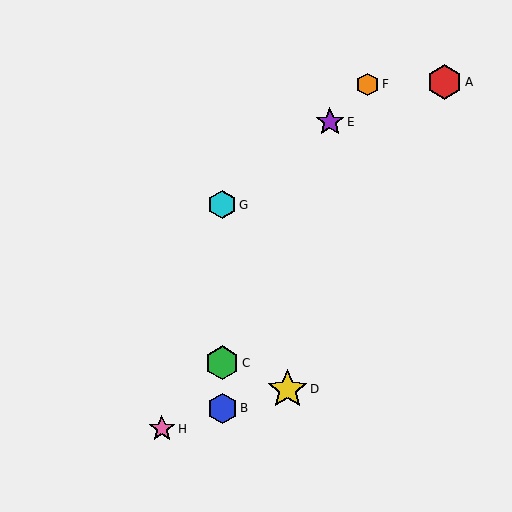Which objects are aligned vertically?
Objects B, C, G are aligned vertically.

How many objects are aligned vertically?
3 objects (B, C, G) are aligned vertically.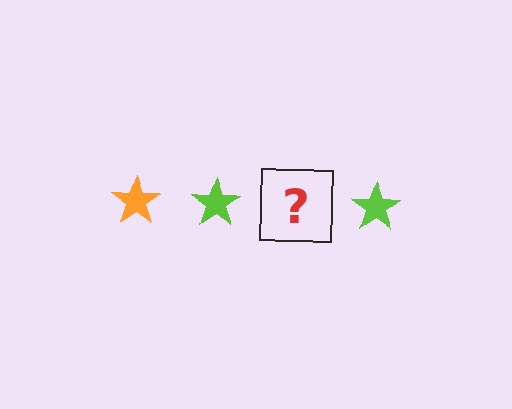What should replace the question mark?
The question mark should be replaced with an orange star.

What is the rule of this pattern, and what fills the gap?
The rule is that the pattern cycles through orange, lime stars. The gap should be filled with an orange star.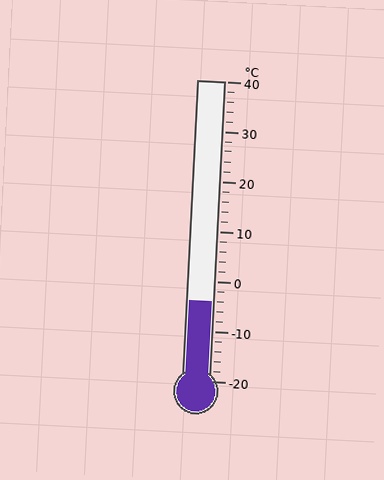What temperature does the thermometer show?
The thermometer shows approximately -4°C.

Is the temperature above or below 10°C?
The temperature is below 10°C.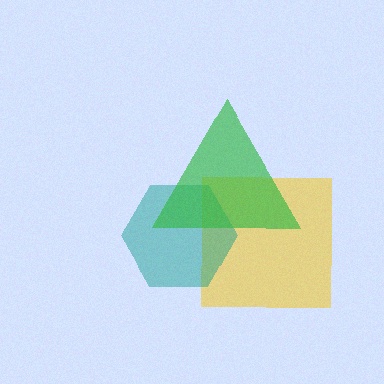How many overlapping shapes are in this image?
There are 3 overlapping shapes in the image.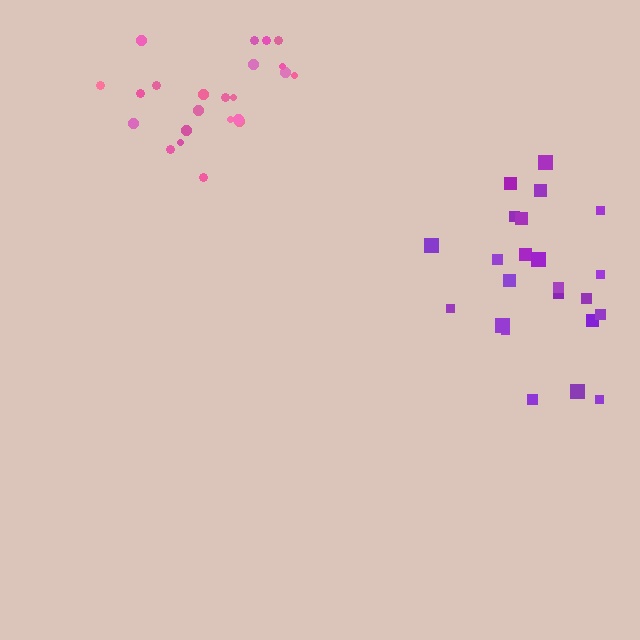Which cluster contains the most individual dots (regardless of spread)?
Pink (23).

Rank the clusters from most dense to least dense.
pink, purple.